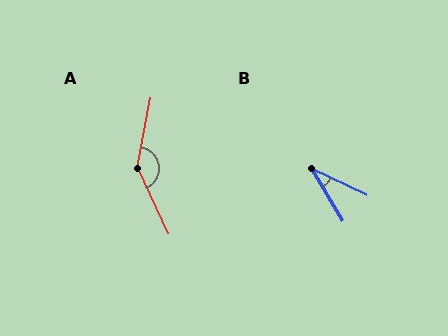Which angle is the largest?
A, at approximately 144 degrees.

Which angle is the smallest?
B, at approximately 33 degrees.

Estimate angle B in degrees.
Approximately 33 degrees.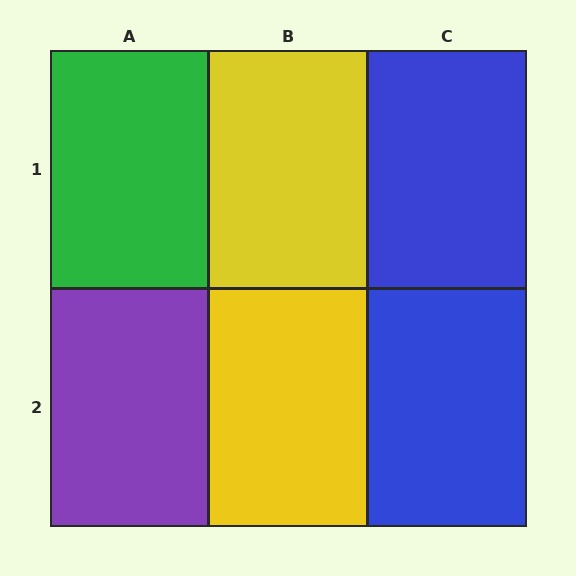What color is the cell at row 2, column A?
Purple.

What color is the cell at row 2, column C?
Blue.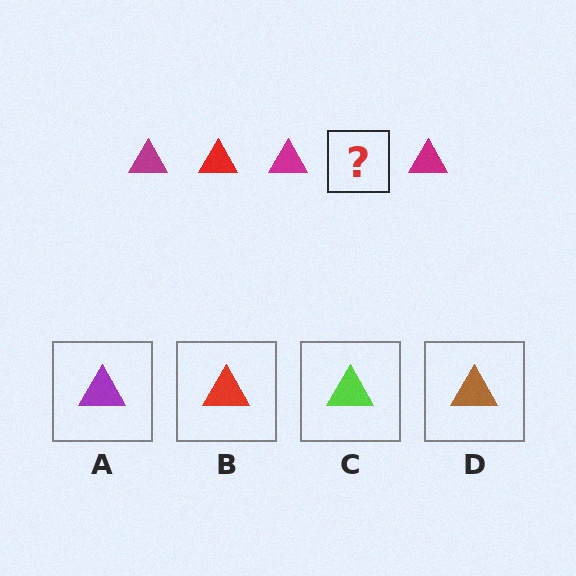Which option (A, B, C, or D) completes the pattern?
B.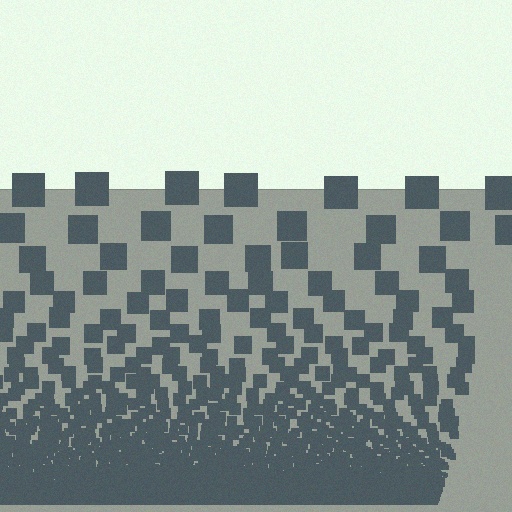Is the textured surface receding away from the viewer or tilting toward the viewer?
The surface appears to tilt toward the viewer. Texture elements get larger and sparser toward the top.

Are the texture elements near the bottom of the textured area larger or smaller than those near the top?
Smaller. The gradient is inverted — elements near the bottom are smaller and denser.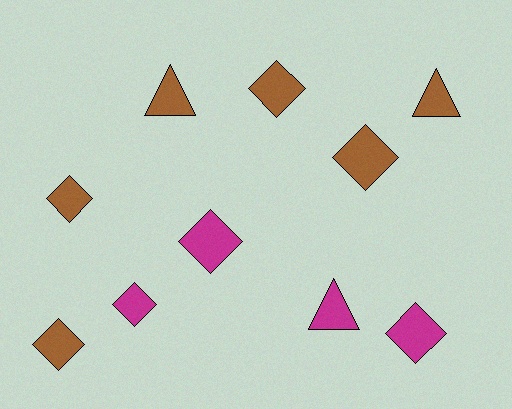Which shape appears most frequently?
Diamond, with 7 objects.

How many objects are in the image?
There are 10 objects.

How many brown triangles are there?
There are 2 brown triangles.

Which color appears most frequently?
Brown, with 6 objects.